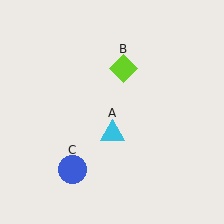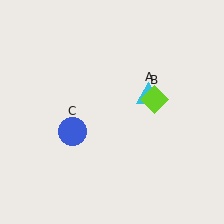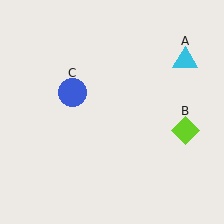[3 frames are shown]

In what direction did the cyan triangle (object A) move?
The cyan triangle (object A) moved up and to the right.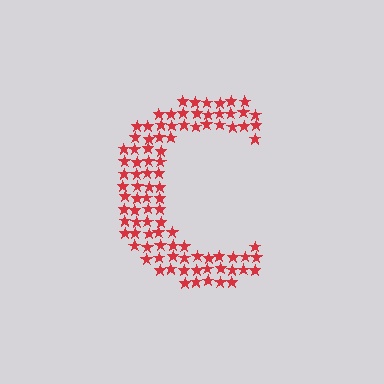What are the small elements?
The small elements are stars.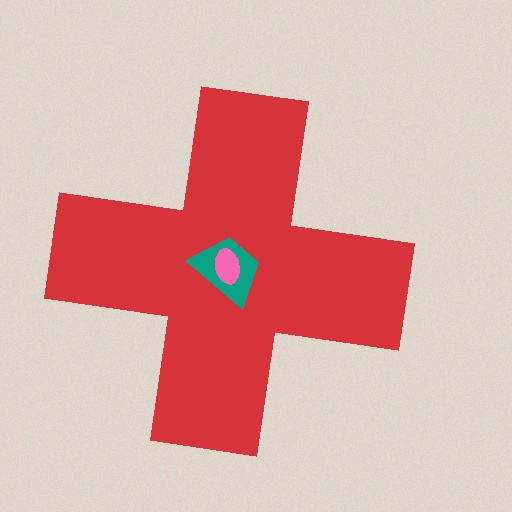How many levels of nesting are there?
3.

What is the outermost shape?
The red cross.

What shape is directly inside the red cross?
The teal trapezoid.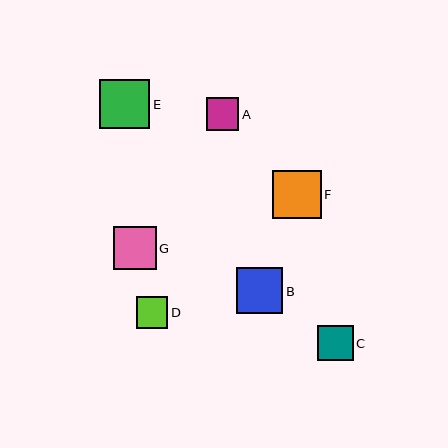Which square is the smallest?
Square D is the smallest with a size of approximately 31 pixels.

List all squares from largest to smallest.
From largest to smallest: E, F, B, G, C, A, D.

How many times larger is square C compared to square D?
Square C is approximately 1.1 times the size of square D.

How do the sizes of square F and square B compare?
Square F and square B are approximately the same size.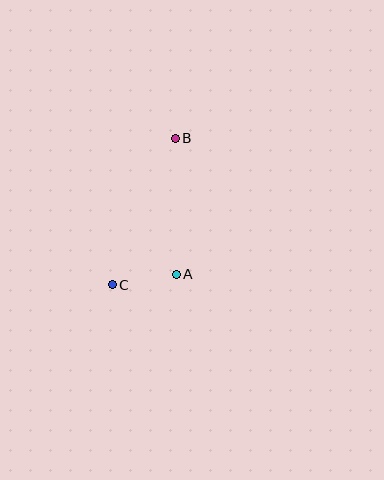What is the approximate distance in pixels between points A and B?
The distance between A and B is approximately 136 pixels.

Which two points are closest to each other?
Points A and C are closest to each other.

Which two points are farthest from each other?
Points B and C are farthest from each other.